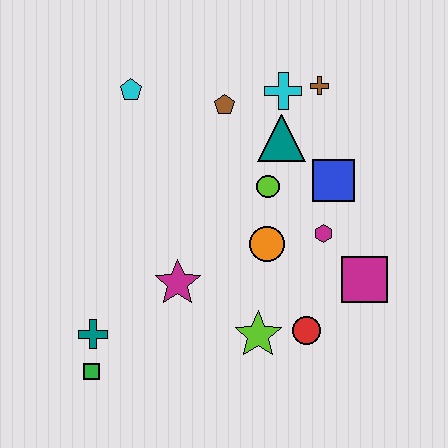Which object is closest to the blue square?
The magenta hexagon is closest to the blue square.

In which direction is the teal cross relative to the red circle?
The teal cross is to the left of the red circle.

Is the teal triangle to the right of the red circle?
No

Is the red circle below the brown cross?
Yes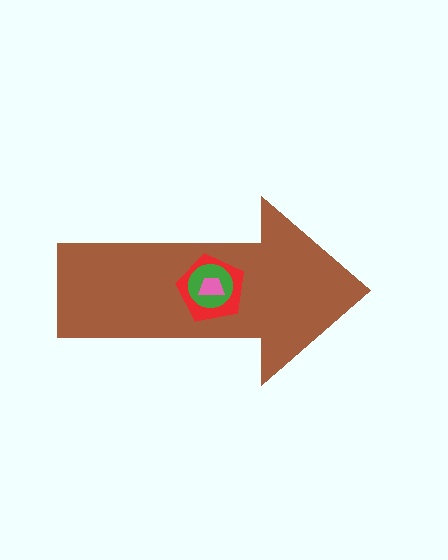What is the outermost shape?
The brown arrow.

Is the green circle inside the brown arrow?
Yes.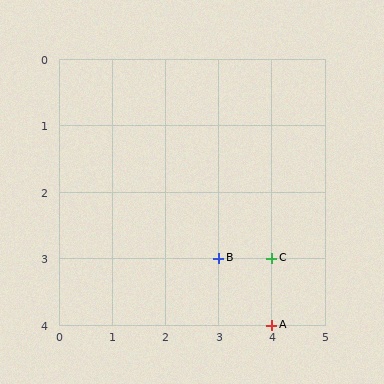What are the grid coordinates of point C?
Point C is at grid coordinates (4, 3).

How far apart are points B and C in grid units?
Points B and C are 1 column apart.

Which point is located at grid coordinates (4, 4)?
Point A is at (4, 4).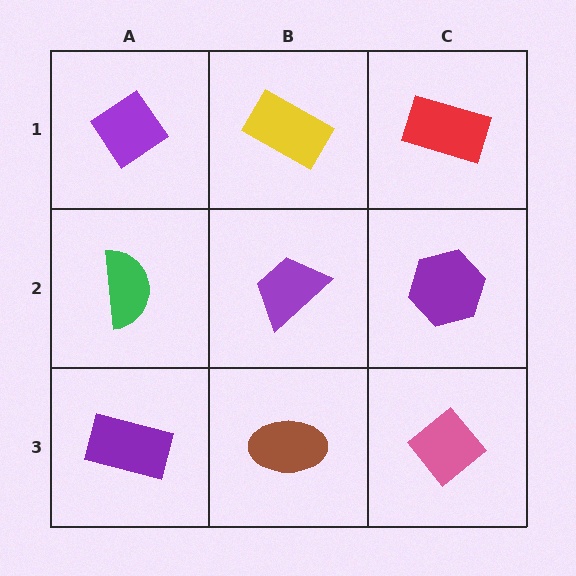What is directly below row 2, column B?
A brown ellipse.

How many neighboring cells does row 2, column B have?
4.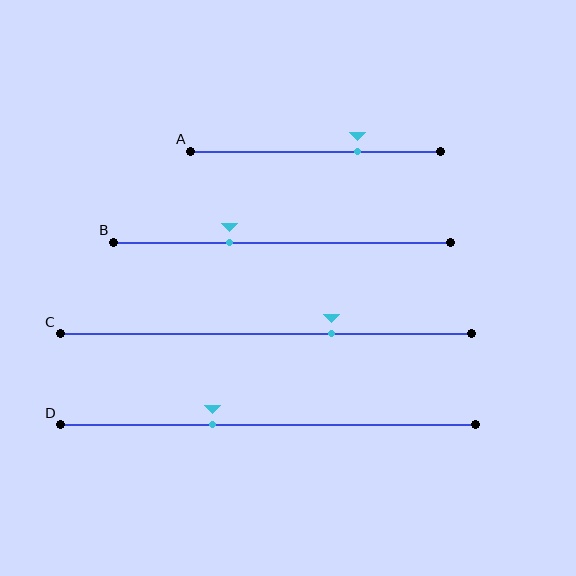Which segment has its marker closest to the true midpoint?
Segment D has its marker closest to the true midpoint.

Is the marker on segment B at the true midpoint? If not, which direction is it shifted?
No, the marker on segment B is shifted to the left by about 16% of the segment length.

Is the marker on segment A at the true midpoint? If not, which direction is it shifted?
No, the marker on segment A is shifted to the right by about 17% of the segment length.